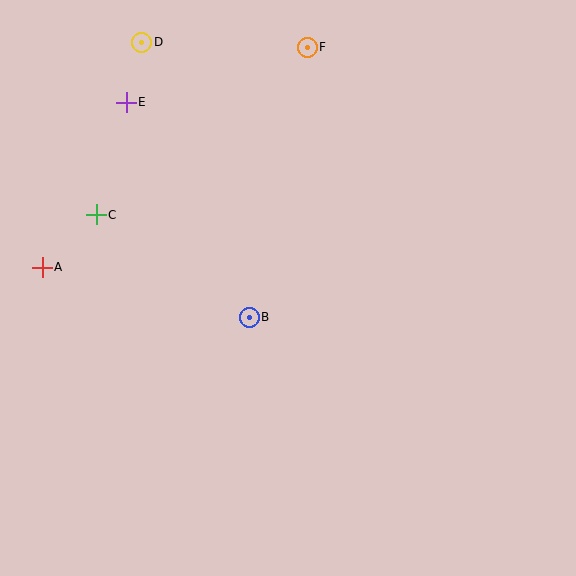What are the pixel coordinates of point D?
Point D is at (142, 42).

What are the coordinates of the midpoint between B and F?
The midpoint between B and F is at (278, 182).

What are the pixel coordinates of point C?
Point C is at (96, 215).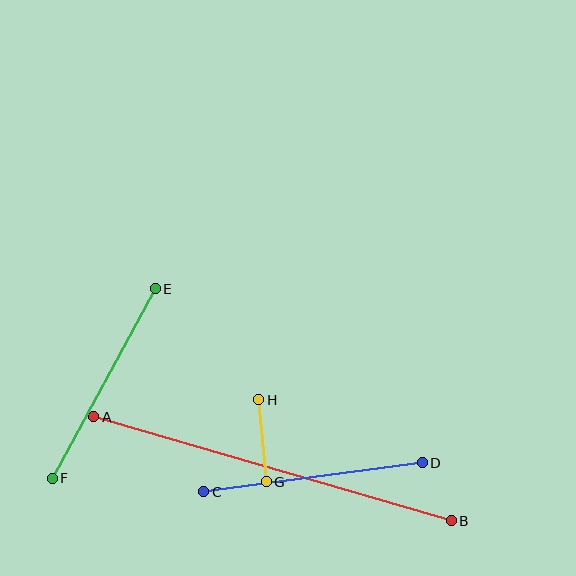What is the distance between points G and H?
The distance is approximately 82 pixels.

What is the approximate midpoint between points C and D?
The midpoint is at approximately (313, 477) pixels.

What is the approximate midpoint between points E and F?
The midpoint is at approximately (104, 384) pixels.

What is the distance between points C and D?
The distance is approximately 220 pixels.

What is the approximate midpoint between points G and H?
The midpoint is at approximately (263, 441) pixels.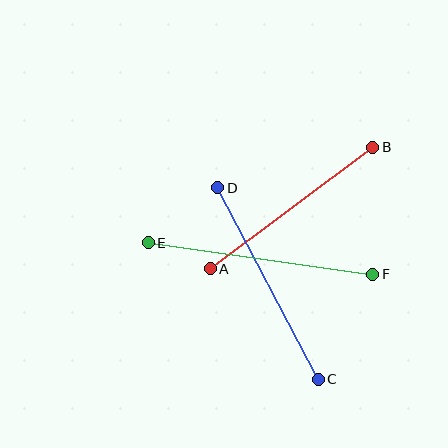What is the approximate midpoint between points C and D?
The midpoint is at approximately (268, 284) pixels.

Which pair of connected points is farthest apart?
Points E and F are farthest apart.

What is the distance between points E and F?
The distance is approximately 227 pixels.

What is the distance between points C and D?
The distance is approximately 216 pixels.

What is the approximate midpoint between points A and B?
The midpoint is at approximately (292, 208) pixels.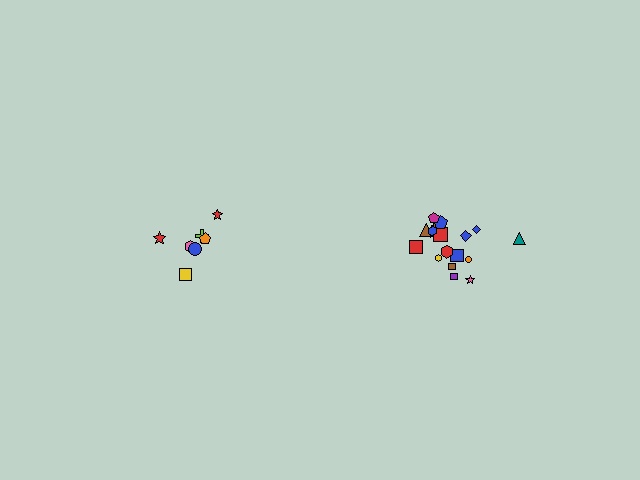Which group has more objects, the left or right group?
The right group.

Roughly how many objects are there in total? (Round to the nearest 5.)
Roughly 25 objects in total.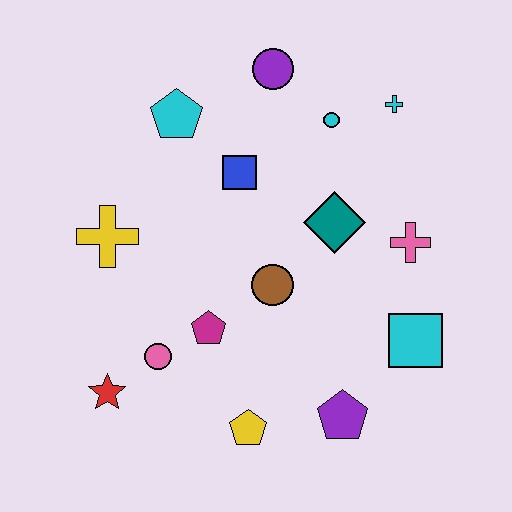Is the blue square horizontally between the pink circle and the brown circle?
Yes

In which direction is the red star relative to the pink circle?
The red star is to the left of the pink circle.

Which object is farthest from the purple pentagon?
The purple circle is farthest from the purple pentagon.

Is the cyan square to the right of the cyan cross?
Yes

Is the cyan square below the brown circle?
Yes